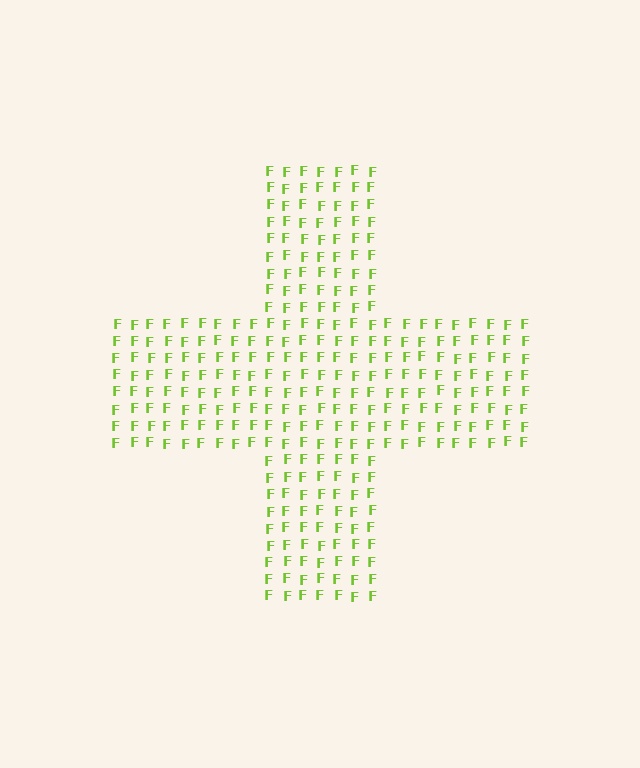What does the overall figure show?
The overall figure shows a cross.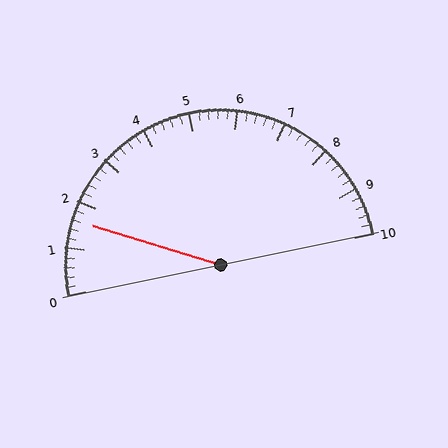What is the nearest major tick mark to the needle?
The nearest major tick mark is 2.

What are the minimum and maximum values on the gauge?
The gauge ranges from 0 to 10.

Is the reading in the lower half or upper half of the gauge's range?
The reading is in the lower half of the range (0 to 10).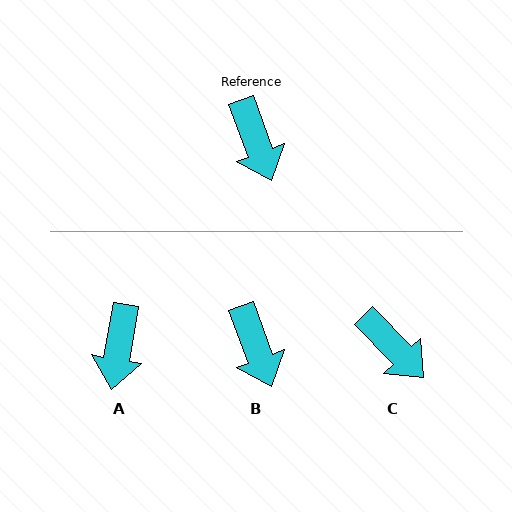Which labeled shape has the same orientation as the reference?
B.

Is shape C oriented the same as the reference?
No, it is off by about 23 degrees.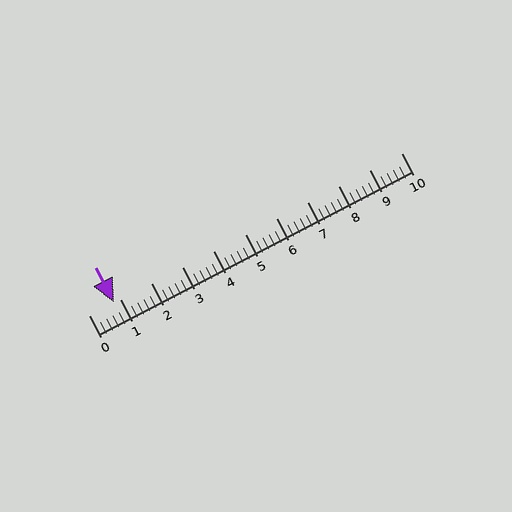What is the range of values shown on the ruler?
The ruler shows values from 0 to 10.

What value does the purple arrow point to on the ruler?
The purple arrow points to approximately 0.8.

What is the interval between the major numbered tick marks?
The major tick marks are spaced 1 units apart.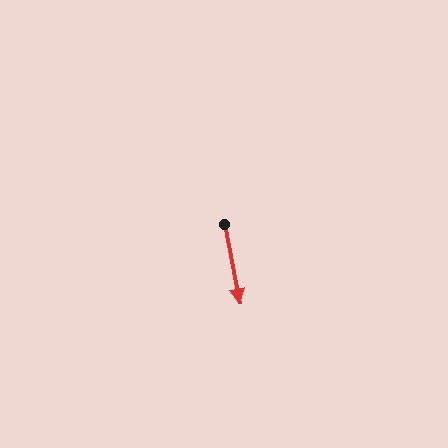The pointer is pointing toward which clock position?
Roughly 6 o'clock.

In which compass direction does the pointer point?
South.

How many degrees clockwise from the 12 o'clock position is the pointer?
Approximately 169 degrees.